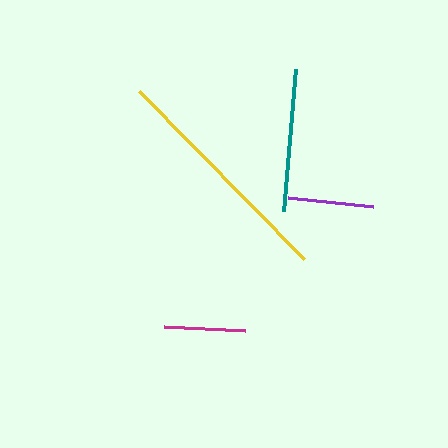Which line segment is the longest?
The yellow line is the longest at approximately 235 pixels.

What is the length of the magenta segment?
The magenta segment is approximately 81 pixels long.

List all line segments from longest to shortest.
From longest to shortest: yellow, teal, purple, magenta.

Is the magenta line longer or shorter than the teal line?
The teal line is longer than the magenta line.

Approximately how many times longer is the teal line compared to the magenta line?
The teal line is approximately 1.8 times the length of the magenta line.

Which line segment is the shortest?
The magenta line is the shortest at approximately 81 pixels.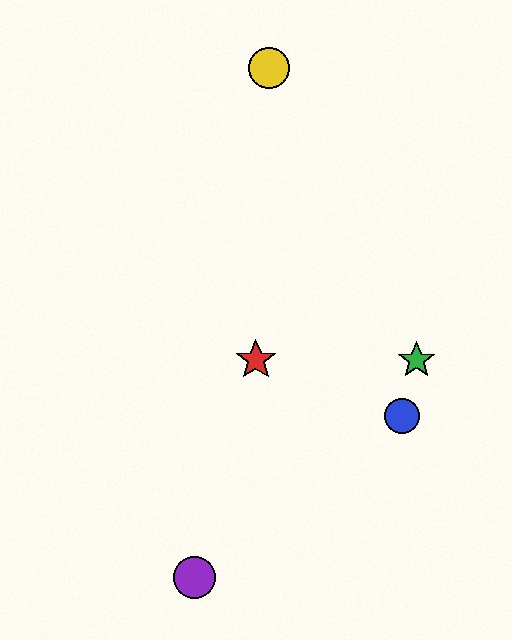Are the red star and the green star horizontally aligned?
Yes, both are at y≈360.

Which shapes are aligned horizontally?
The red star, the green star are aligned horizontally.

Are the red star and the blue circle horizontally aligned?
No, the red star is at y≈360 and the blue circle is at y≈416.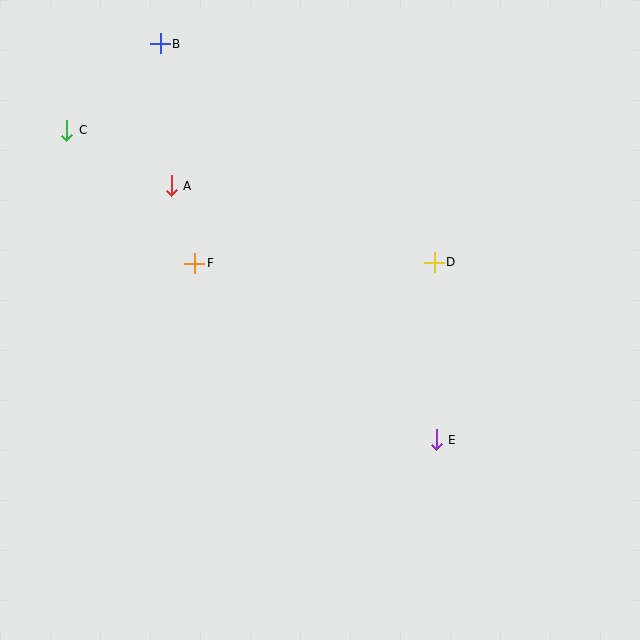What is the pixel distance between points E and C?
The distance between E and C is 482 pixels.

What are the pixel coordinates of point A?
Point A is at (171, 186).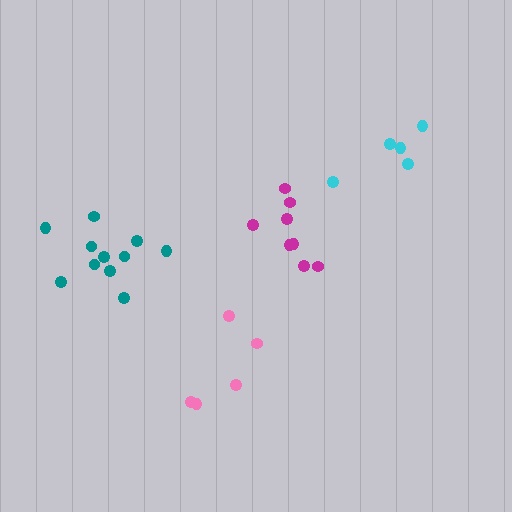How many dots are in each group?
Group 1: 8 dots, Group 2: 5 dots, Group 3: 11 dots, Group 4: 5 dots (29 total).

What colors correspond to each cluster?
The clusters are colored: magenta, cyan, teal, pink.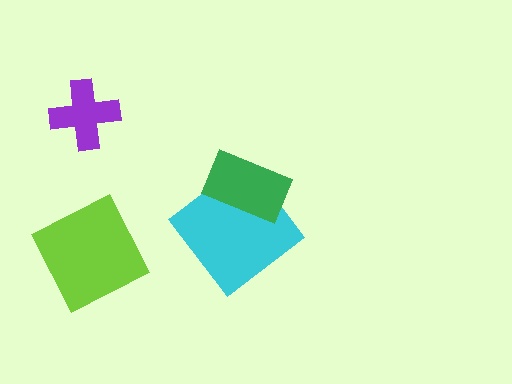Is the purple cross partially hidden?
No, no other shape covers it.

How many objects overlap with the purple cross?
0 objects overlap with the purple cross.